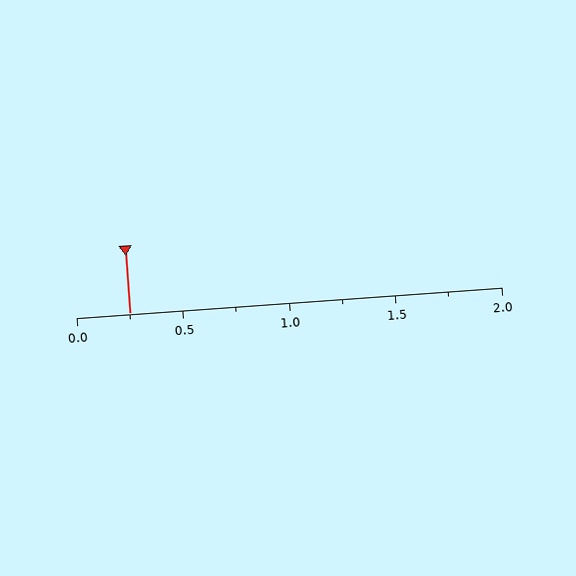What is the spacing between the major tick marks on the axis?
The major ticks are spaced 0.5 apart.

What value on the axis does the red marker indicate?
The marker indicates approximately 0.25.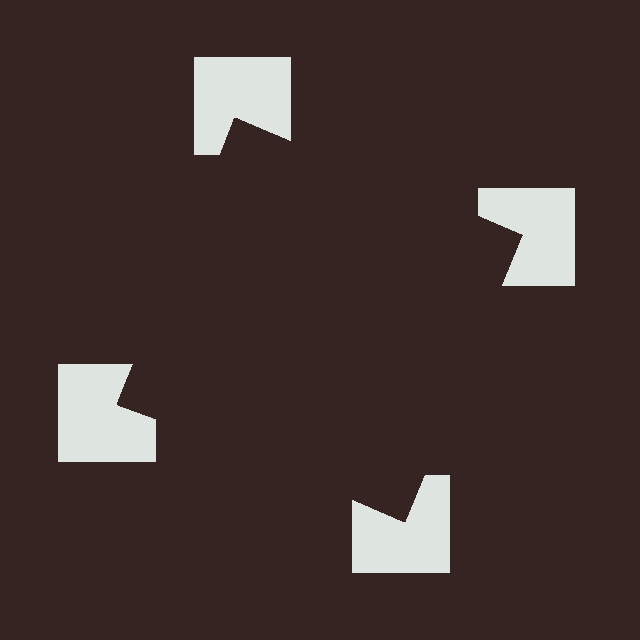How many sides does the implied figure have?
4 sides.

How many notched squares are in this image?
There are 4 — one at each vertex of the illusory square.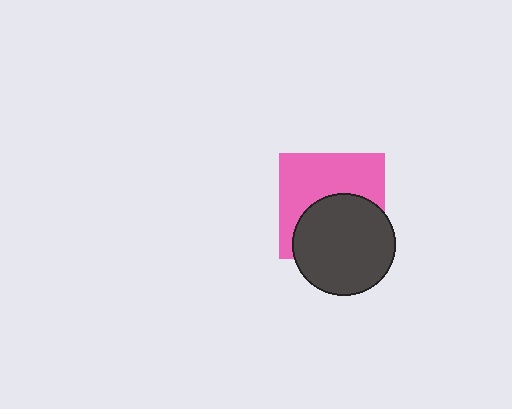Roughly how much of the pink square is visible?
About half of it is visible (roughly 52%).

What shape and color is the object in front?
The object in front is a dark gray circle.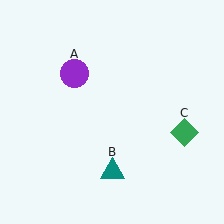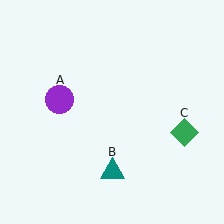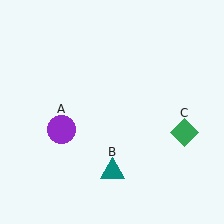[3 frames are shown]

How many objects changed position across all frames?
1 object changed position: purple circle (object A).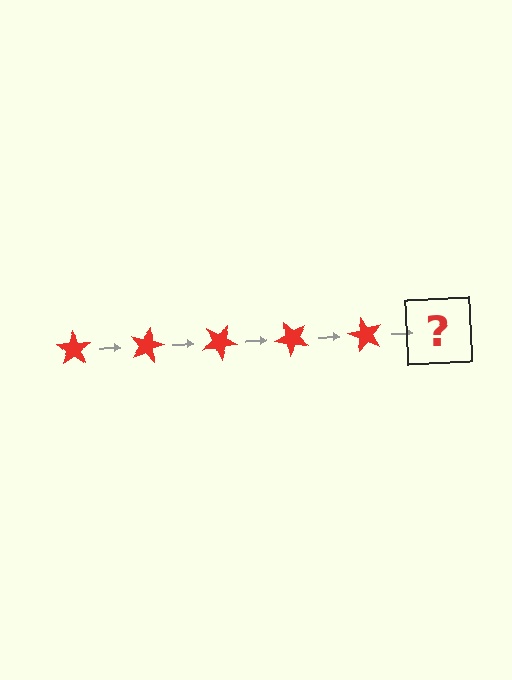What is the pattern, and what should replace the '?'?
The pattern is that the star rotates 15 degrees each step. The '?' should be a red star rotated 75 degrees.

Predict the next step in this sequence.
The next step is a red star rotated 75 degrees.